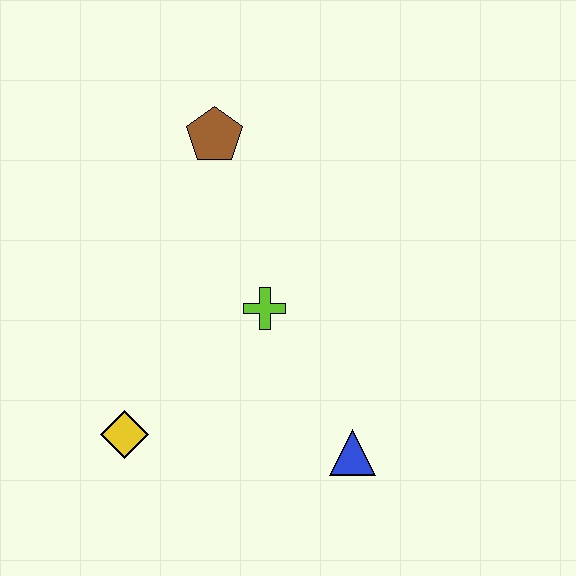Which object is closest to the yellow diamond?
The lime cross is closest to the yellow diamond.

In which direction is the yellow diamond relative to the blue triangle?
The yellow diamond is to the left of the blue triangle.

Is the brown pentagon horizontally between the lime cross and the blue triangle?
No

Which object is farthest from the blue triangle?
The brown pentagon is farthest from the blue triangle.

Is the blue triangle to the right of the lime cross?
Yes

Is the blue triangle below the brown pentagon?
Yes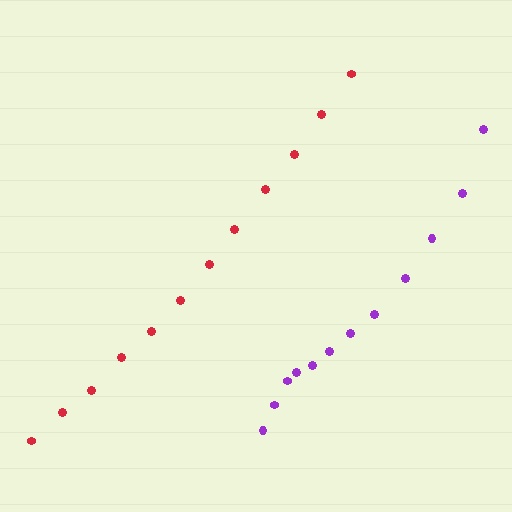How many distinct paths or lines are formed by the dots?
There are 2 distinct paths.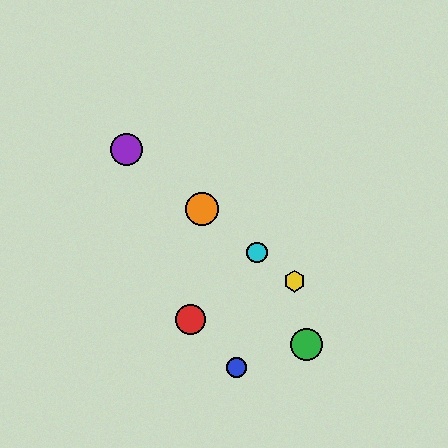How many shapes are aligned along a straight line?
4 shapes (the yellow hexagon, the purple circle, the orange circle, the cyan circle) are aligned along a straight line.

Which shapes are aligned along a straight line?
The yellow hexagon, the purple circle, the orange circle, the cyan circle are aligned along a straight line.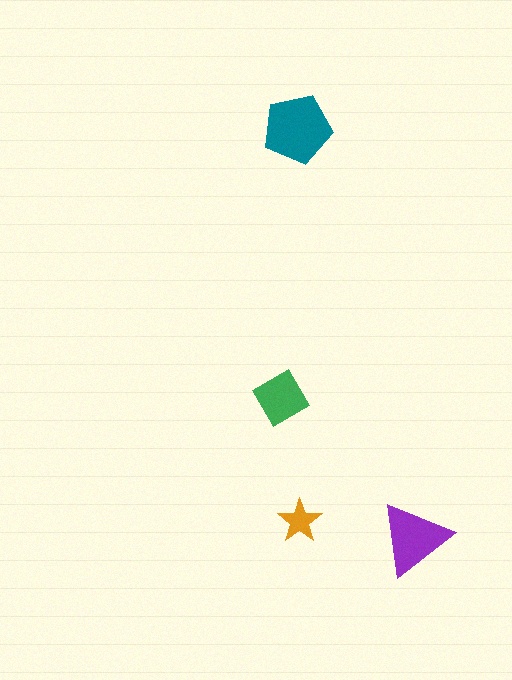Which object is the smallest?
The orange star.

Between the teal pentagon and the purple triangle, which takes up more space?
The teal pentagon.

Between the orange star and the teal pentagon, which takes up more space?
The teal pentagon.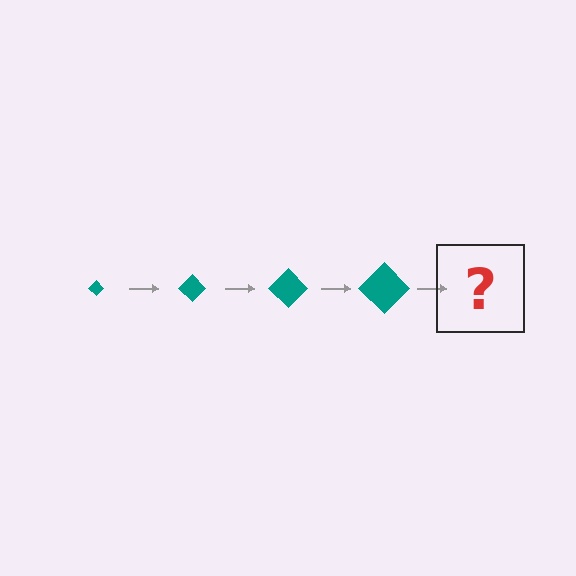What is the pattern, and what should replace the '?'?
The pattern is that the diamond gets progressively larger each step. The '?' should be a teal diamond, larger than the previous one.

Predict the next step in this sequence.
The next step is a teal diamond, larger than the previous one.